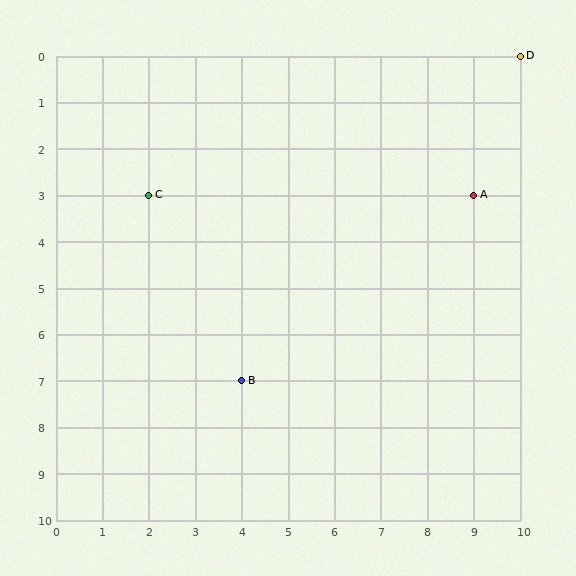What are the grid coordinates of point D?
Point D is at grid coordinates (10, 0).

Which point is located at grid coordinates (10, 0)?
Point D is at (10, 0).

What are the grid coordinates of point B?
Point B is at grid coordinates (4, 7).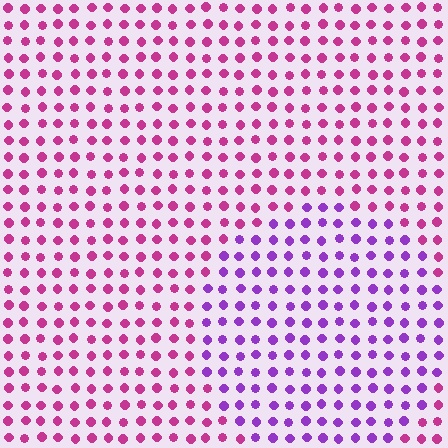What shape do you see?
I see a circle.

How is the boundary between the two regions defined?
The boundary is defined purely by a slight shift in hue (about 42 degrees). Spacing, size, and orientation are identical on both sides.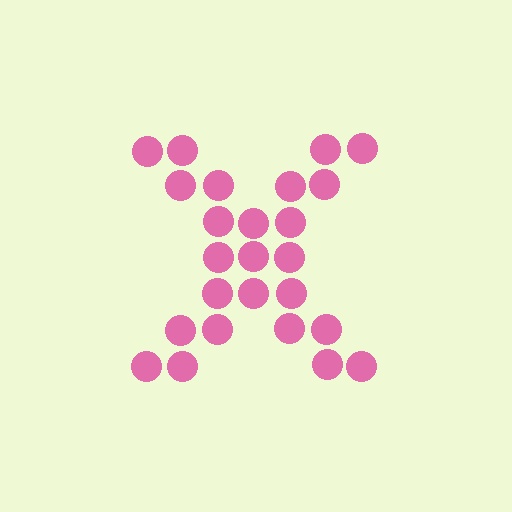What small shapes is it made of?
It is made of small circles.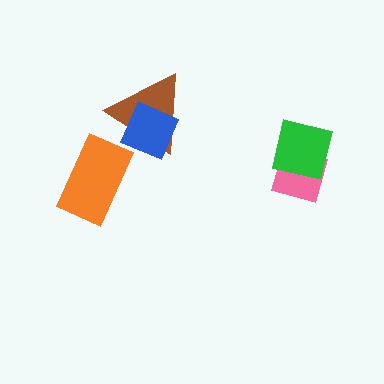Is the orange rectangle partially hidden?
No, no other shape covers it.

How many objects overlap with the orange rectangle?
0 objects overlap with the orange rectangle.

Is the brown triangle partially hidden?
Yes, it is partially covered by another shape.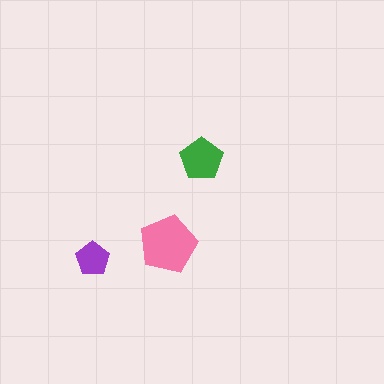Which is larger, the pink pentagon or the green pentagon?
The pink one.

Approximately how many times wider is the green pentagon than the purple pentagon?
About 1.5 times wider.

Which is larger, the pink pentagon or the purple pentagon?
The pink one.